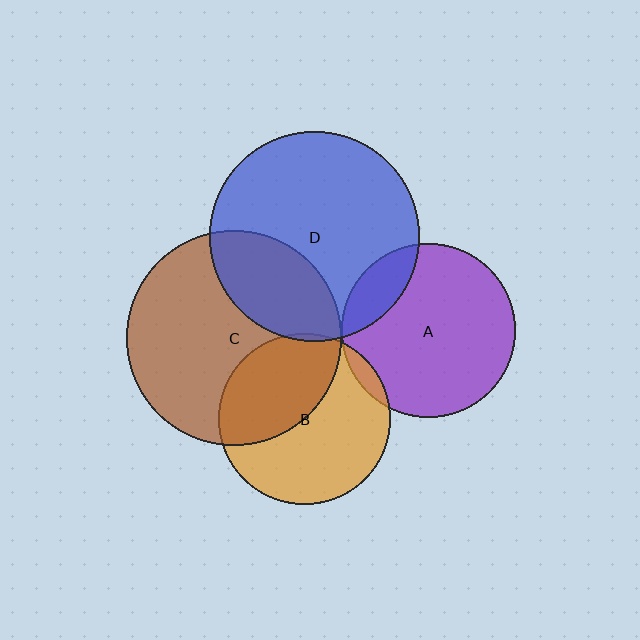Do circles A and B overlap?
Yes.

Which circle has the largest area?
Circle C (brown).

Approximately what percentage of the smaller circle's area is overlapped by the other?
Approximately 5%.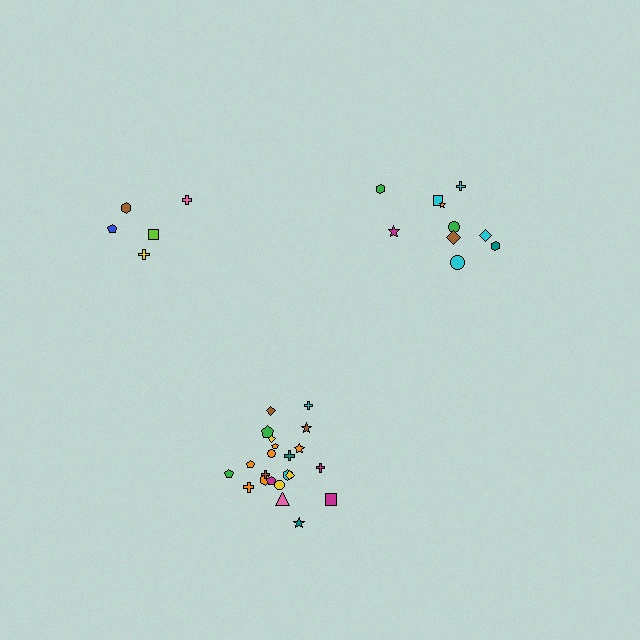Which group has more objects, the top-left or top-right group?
The top-right group.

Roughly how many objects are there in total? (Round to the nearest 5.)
Roughly 35 objects in total.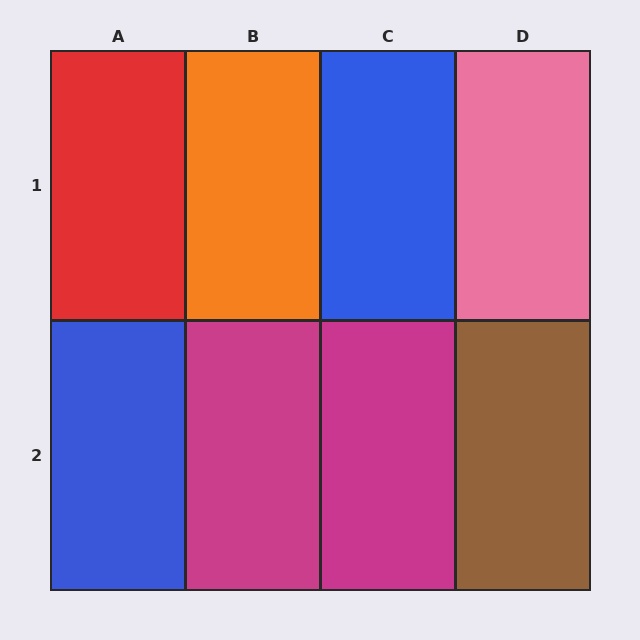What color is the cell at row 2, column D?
Brown.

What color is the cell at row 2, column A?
Blue.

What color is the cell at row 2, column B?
Magenta.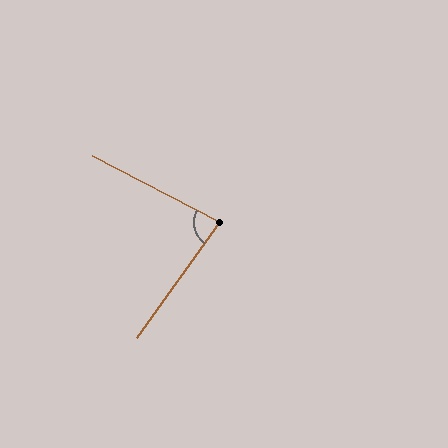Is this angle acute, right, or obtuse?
It is acute.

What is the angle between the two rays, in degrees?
Approximately 82 degrees.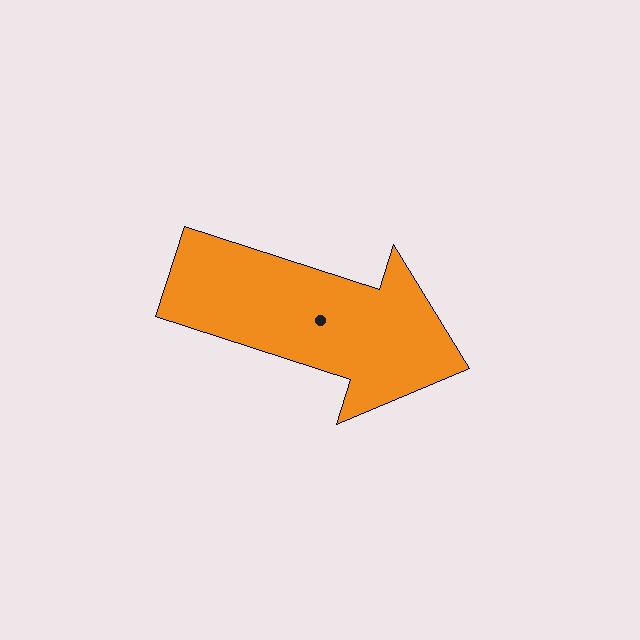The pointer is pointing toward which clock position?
Roughly 4 o'clock.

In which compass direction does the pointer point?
East.